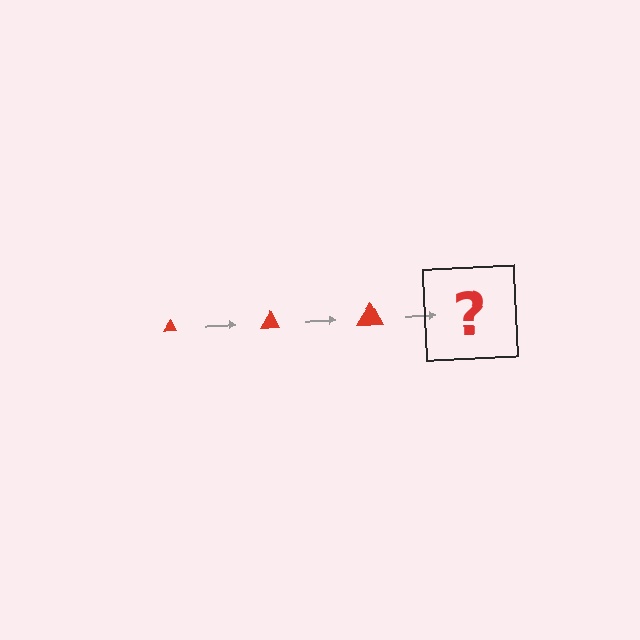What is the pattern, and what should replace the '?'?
The pattern is that the triangle gets progressively larger each step. The '?' should be a red triangle, larger than the previous one.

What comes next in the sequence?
The next element should be a red triangle, larger than the previous one.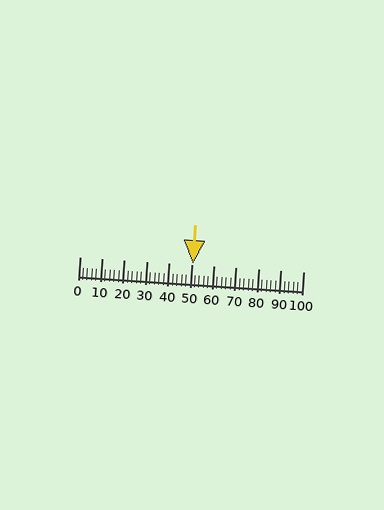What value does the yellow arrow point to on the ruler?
The yellow arrow points to approximately 51.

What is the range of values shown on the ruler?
The ruler shows values from 0 to 100.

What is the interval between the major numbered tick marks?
The major tick marks are spaced 10 units apart.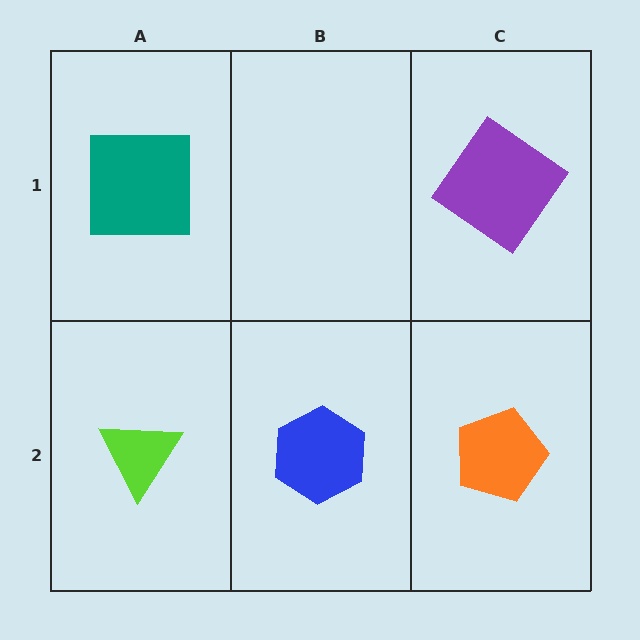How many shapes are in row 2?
3 shapes.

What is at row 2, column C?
An orange pentagon.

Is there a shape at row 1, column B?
No, that cell is empty.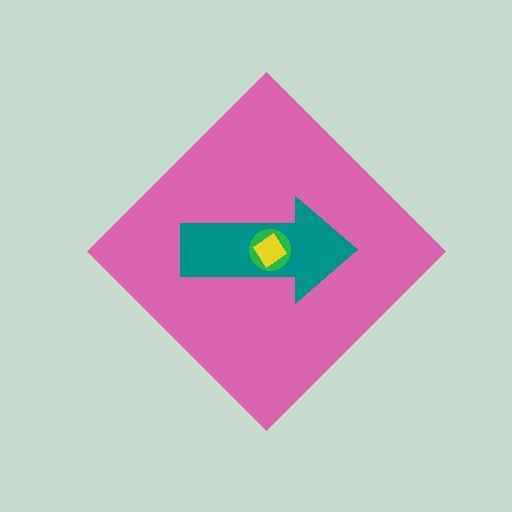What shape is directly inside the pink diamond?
The teal arrow.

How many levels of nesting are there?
4.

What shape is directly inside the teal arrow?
The green circle.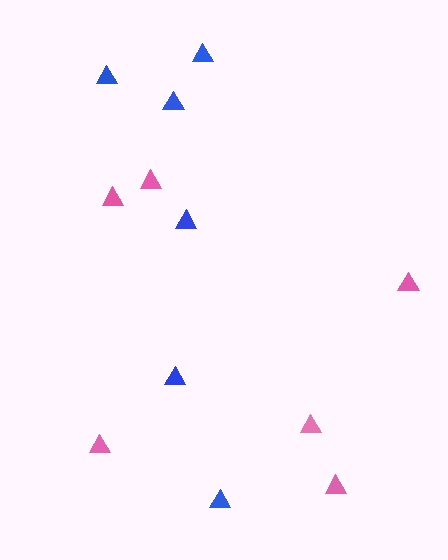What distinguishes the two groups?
There are 2 groups: one group of pink triangles (6) and one group of blue triangles (6).